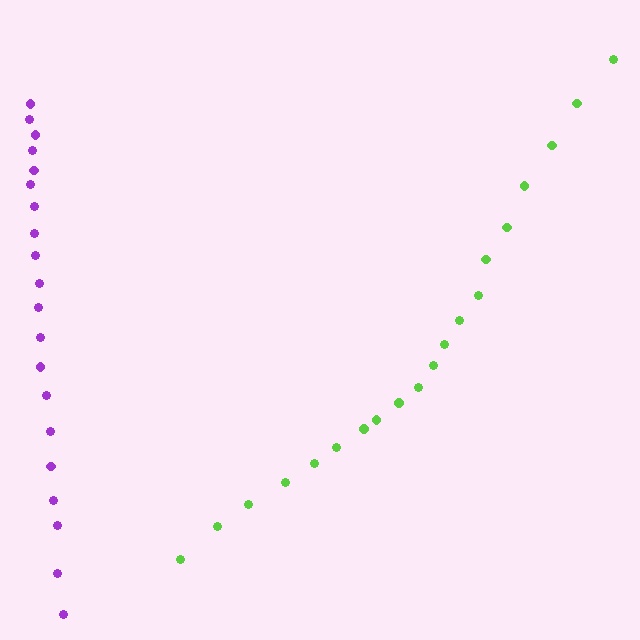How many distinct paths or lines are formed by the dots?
There are 2 distinct paths.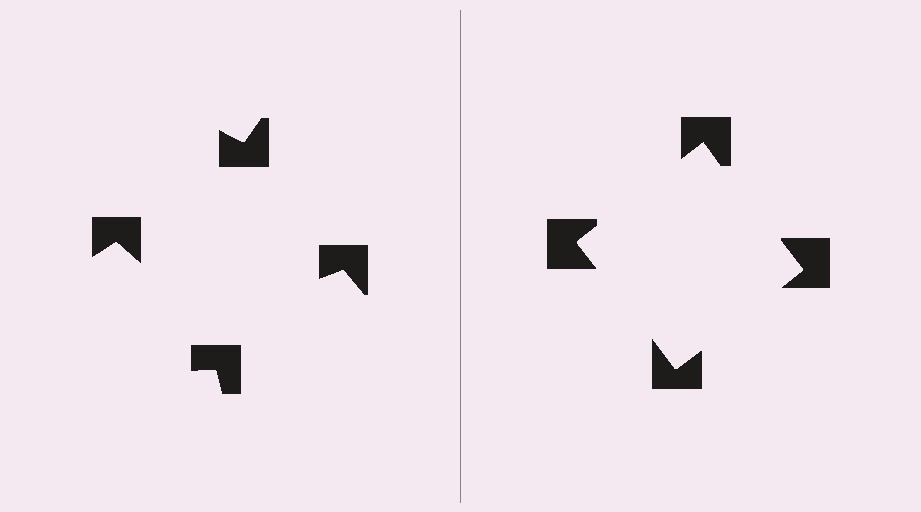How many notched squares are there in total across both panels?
8 — 4 on each side.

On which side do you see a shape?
An illusory square appears on the right side. On the left side the wedge cuts are rotated, so no coherent shape forms.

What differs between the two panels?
The notched squares are positioned identically on both sides; only the wedge orientations differ. On the right they align to a square; on the left they are misaligned.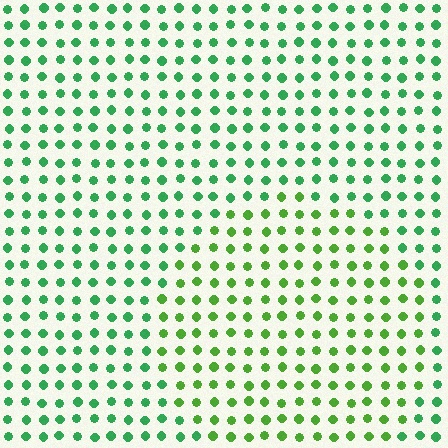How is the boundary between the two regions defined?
The boundary is defined purely by a slight shift in hue (about 31 degrees). Spacing, size, and orientation are identical on both sides.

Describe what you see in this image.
The image is filled with small green elements in a uniform arrangement. A circle-shaped region is visible where the elements are tinted to a slightly different hue, forming a subtle color boundary.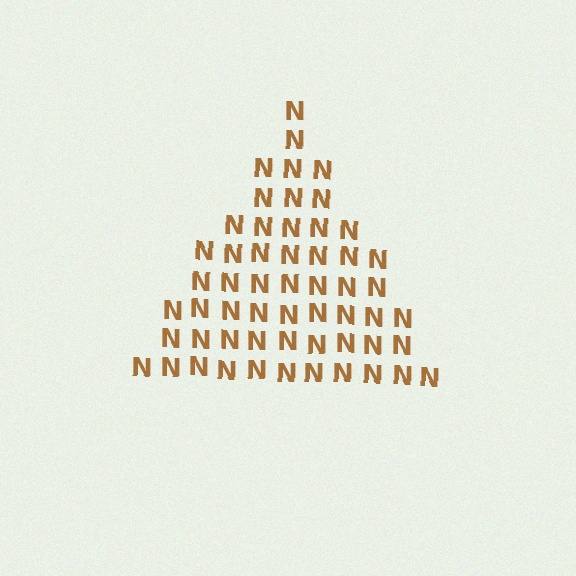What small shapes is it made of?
It is made of small letter N's.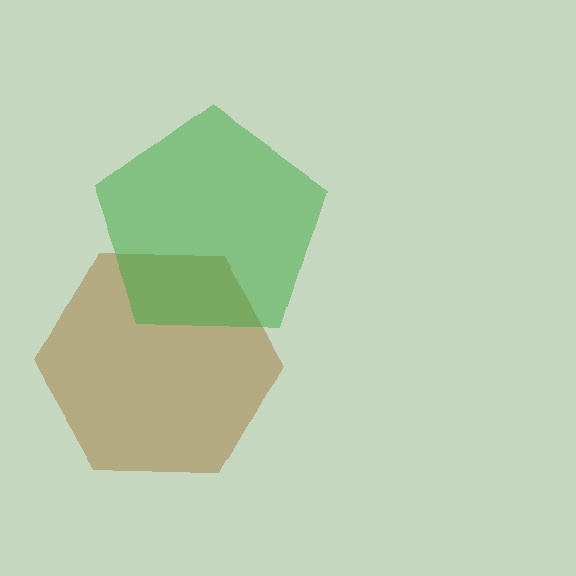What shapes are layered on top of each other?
The layered shapes are: a brown hexagon, a green pentagon.